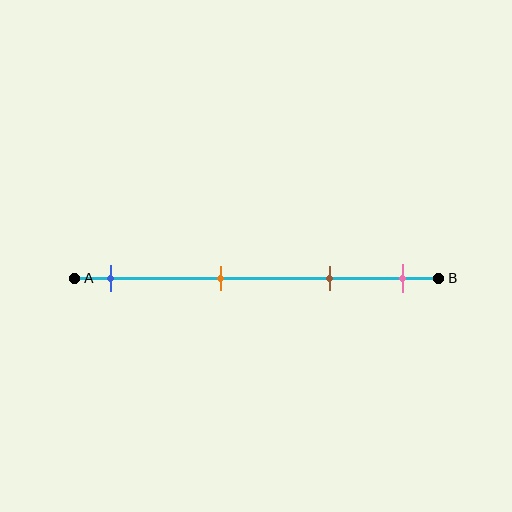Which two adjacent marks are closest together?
The brown and pink marks are the closest adjacent pair.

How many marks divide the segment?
There are 4 marks dividing the segment.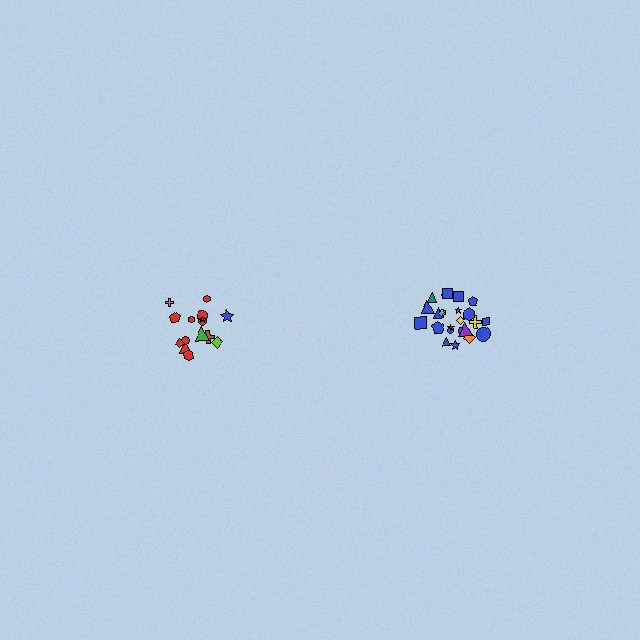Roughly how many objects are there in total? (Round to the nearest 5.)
Roughly 40 objects in total.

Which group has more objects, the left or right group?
The right group.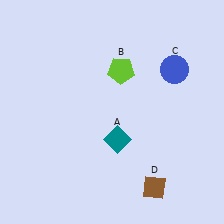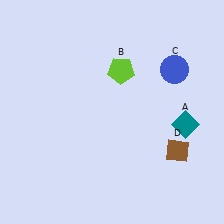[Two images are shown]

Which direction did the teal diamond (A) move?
The teal diamond (A) moved right.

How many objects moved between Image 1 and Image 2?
2 objects moved between the two images.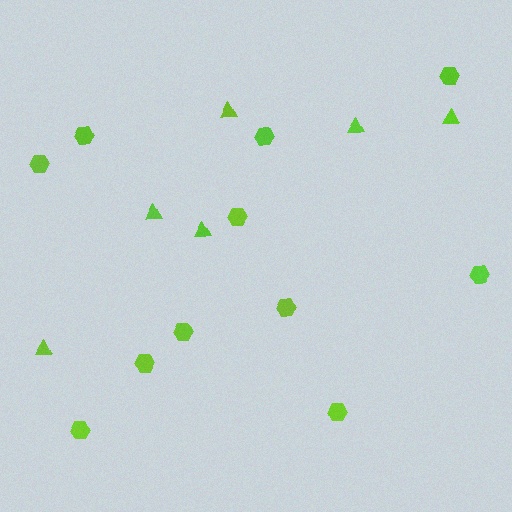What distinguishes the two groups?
There are 2 groups: one group of triangles (6) and one group of hexagons (11).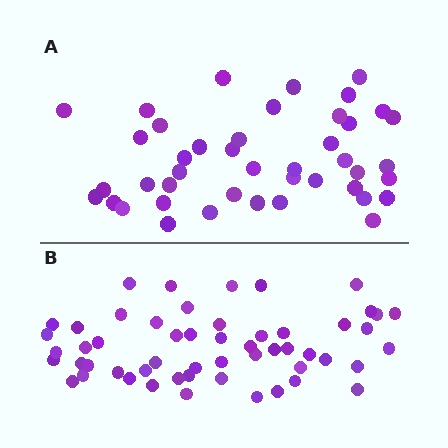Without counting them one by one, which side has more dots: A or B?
Region B (the bottom region) has more dots.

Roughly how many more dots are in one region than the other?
Region B has roughly 12 or so more dots than region A.